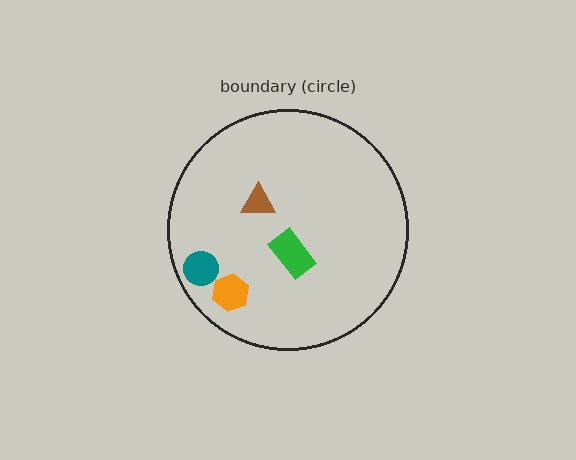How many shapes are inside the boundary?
4 inside, 0 outside.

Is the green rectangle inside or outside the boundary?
Inside.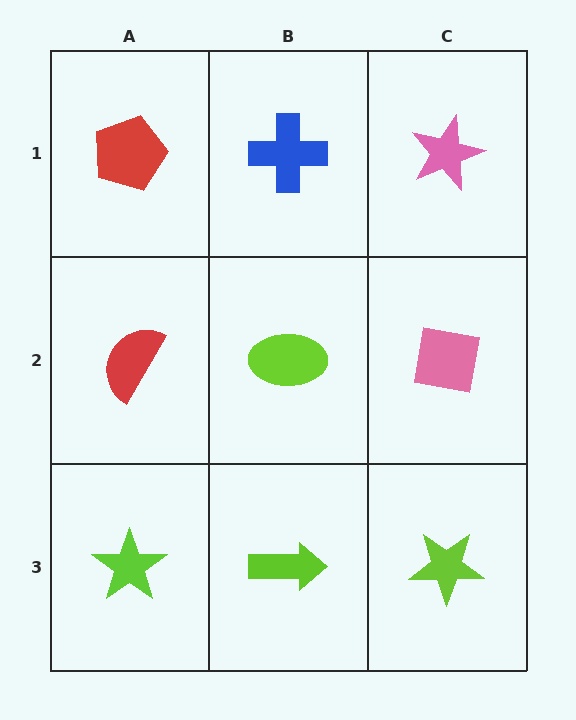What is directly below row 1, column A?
A red semicircle.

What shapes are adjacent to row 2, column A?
A red pentagon (row 1, column A), a lime star (row 3, column A), a lime ellipse (row 2, column B).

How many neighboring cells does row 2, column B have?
4.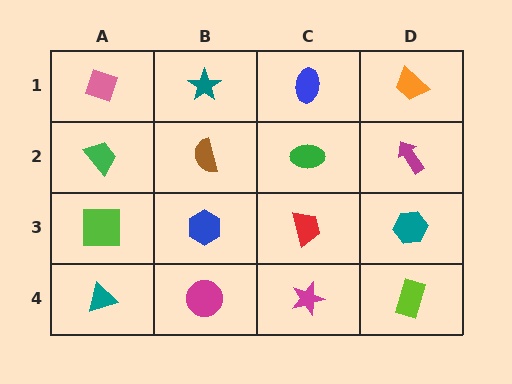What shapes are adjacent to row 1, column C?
A green ellipse (row 2, column C), a teal star (row 1, column B), an orange trapezoid (row 1, column D).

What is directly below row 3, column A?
A teal triangle.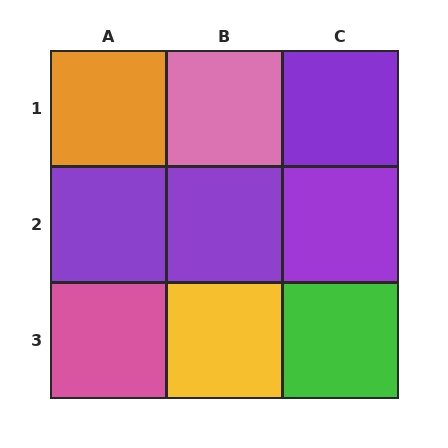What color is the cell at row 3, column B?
Yellow.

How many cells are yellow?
1 cell is yellow.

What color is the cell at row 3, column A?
Pink.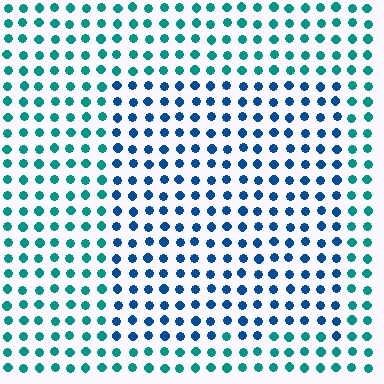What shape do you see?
I see a rectangle.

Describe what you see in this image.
The image is filled with small teal elements in a uniform arrangement. A rectangle-shaped region is visible where the elements are tinted to a slightly different hue, forming a subtle color boundary.